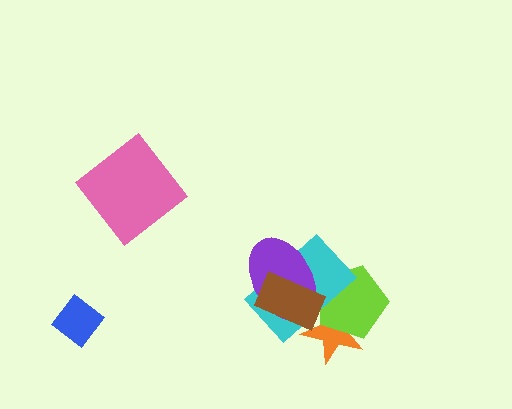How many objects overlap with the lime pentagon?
4 objects overlap with the lime pentagon.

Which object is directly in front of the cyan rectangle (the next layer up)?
The purple ellipse is directly in front of the cyan rectangle.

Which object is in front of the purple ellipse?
The brown rectangle is in front of the purple ellipse.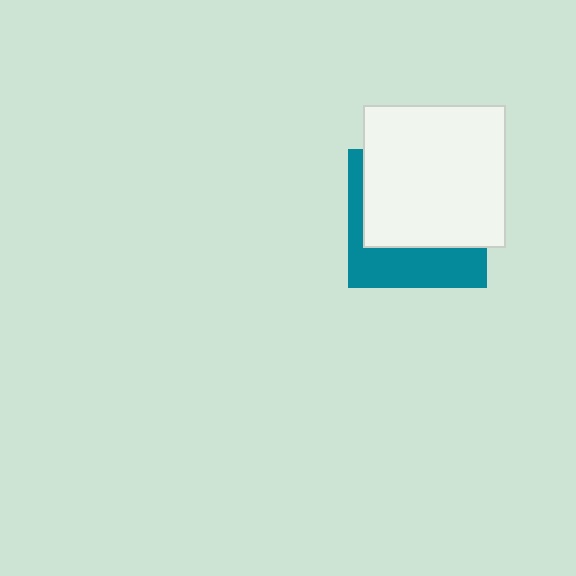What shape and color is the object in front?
The object in front is a white square.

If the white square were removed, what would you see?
You would see the complete teal square.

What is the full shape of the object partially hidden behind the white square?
The partially hidden object is a teal square.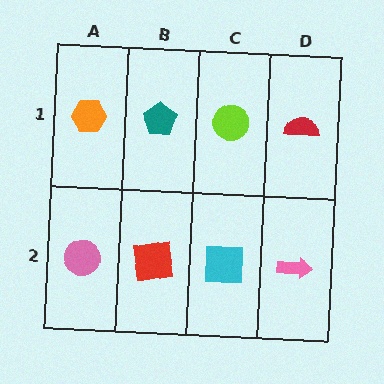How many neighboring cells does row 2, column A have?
2.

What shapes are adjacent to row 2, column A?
An orange hexagon (row 1, column A), a red square (row 2, column B).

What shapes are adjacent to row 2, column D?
A red semicircle (row 1, column D), a cyan square (row 2, column C).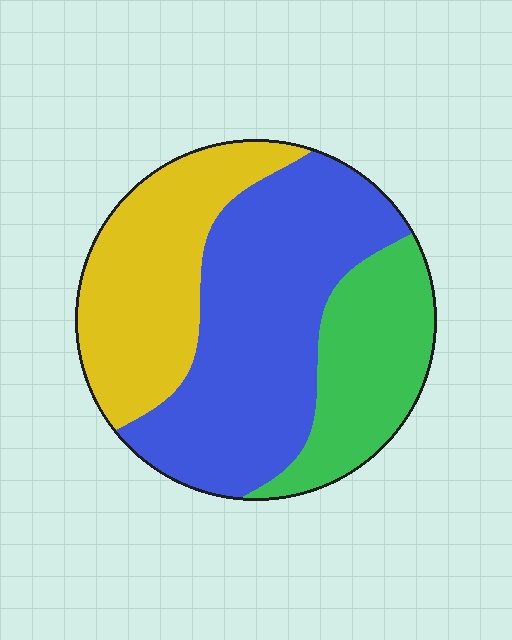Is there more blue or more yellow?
Blue.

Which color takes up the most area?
Blue, at roughly 45%.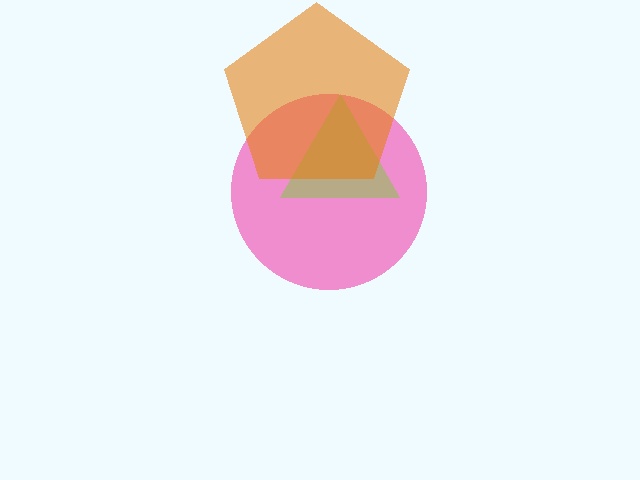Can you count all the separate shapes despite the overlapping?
Yes, there are 3 separate shapes.